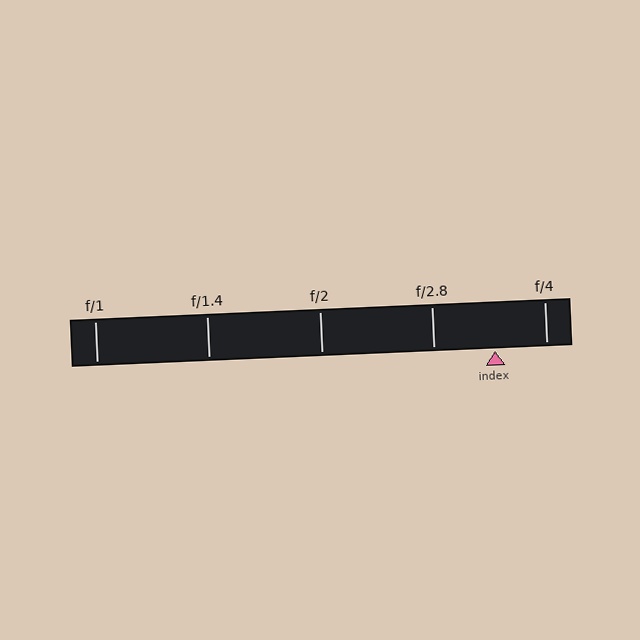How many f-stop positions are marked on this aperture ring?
There are 5 f-stop positions marked.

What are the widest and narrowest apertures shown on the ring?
The widest aperture shown is f/1 and the narrowest is f/4.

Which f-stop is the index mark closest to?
The index mark is closest to f/4.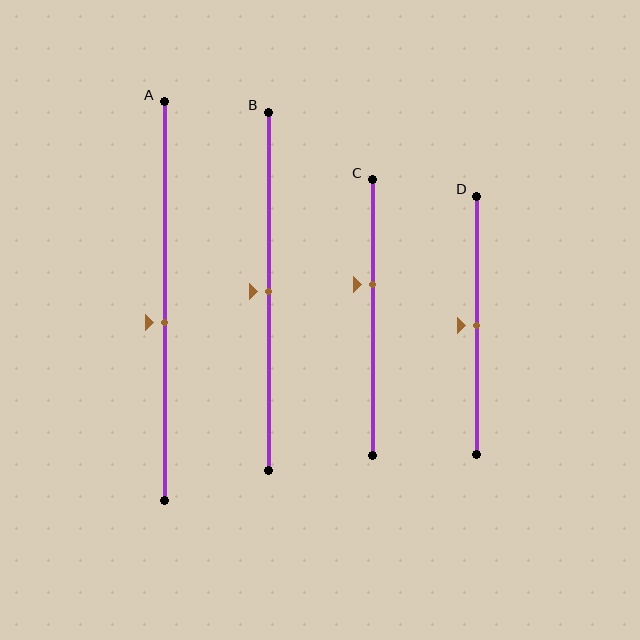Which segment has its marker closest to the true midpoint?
Segment B has its marker closest to the true midpoint.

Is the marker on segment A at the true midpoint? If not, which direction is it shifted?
No, the marker on segment A is shifted downward by about 5% of the segment length.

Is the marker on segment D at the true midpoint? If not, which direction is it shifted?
Yes, the marker on segment D is at the true midpoint.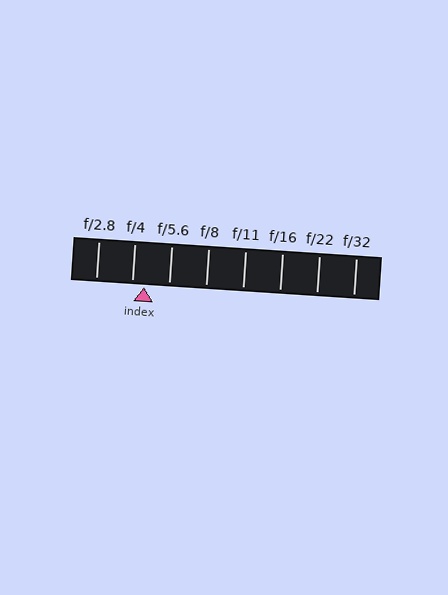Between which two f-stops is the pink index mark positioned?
The index mark is between f/4 and f/5.6.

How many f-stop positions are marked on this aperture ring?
There are 8 f-stop positions marked.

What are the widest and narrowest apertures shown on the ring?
The widest aperture shown is f/2.8 and the narrowest is f/32.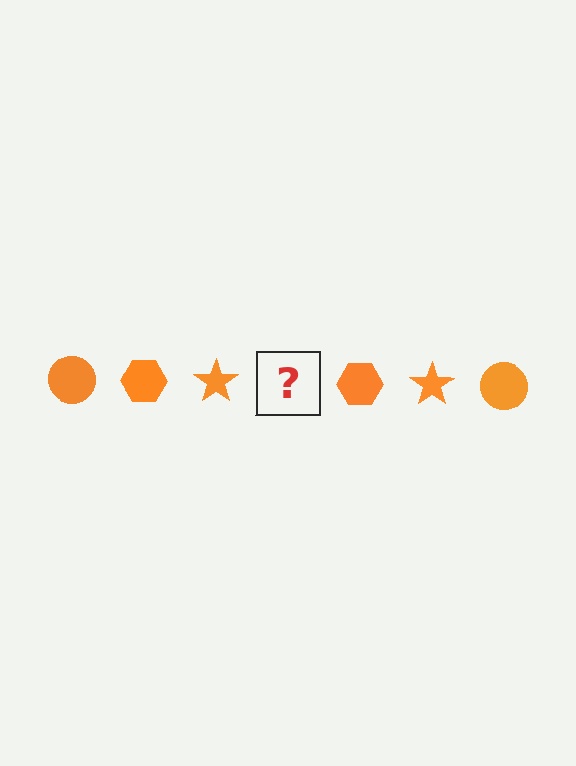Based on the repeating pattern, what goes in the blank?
The blank should be an orange circle.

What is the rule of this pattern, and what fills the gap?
The rule is that the pattern cycles through circle, hexagon, star shapes in orange. The gap should be filled with an orange circle.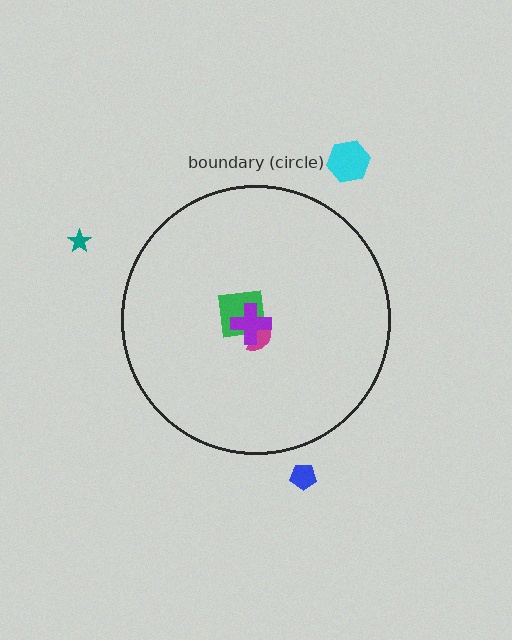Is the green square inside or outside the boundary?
Inside.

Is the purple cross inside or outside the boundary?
Inside.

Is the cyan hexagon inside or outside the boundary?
Outside.